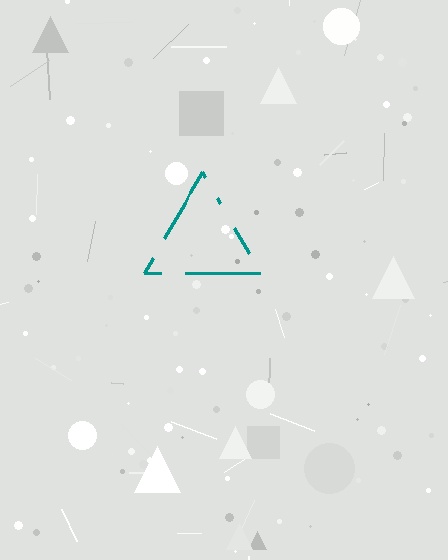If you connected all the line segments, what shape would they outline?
They would outline a triangle.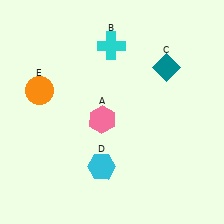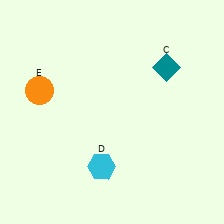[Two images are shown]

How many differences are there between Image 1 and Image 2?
There are 2 differences between the two images.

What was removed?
The cyan cross (B), the pink hexagon (A) were removed in Image 2.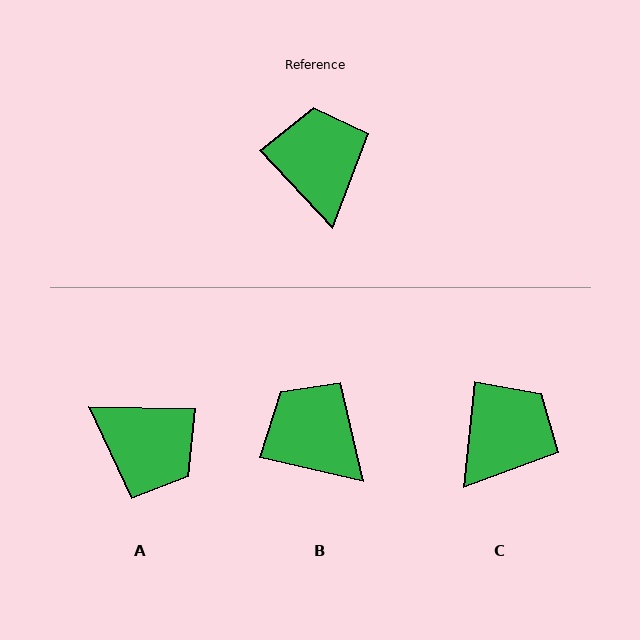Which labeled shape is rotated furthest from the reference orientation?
A, about 134 degrees away.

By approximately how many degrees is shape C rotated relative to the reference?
Approximately 49 degrees clockwise.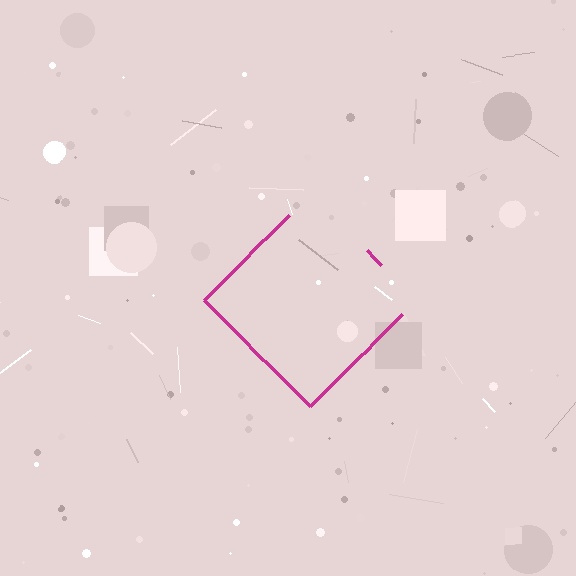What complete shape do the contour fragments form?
The contour fragments form a diamond.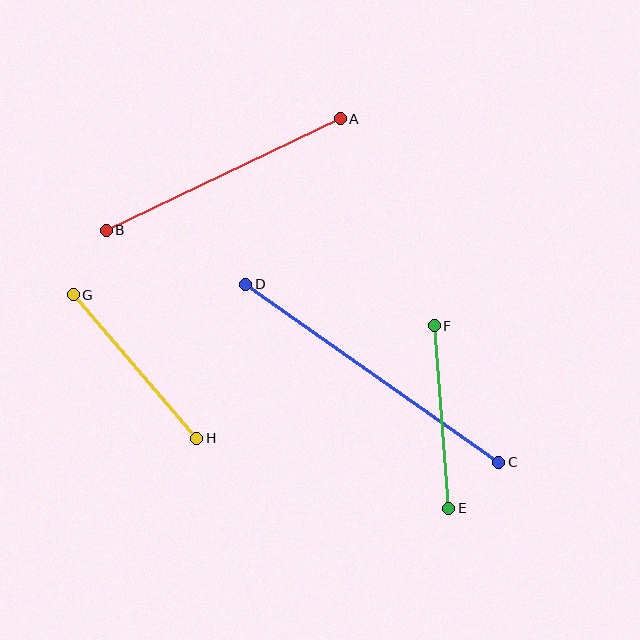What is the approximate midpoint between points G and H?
The midpoint is at approximately (135, 367) pixels.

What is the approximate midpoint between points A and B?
The midpoint is at approximately (223, 174) pixels.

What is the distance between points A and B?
The distance is approximately 259 pixels.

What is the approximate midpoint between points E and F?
The midpoint is at approximately (442, 417) pixels.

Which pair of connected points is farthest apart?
Points C and D are farthest apart.